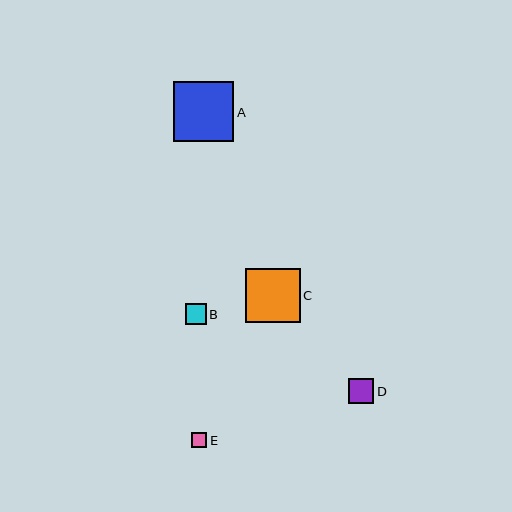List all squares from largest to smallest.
From largest to smallest: A, C, D, B, E.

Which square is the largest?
Square A is the largest with a size of approximately 60 pixels.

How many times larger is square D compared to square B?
Square D is approximately 1.2 times the size of square B.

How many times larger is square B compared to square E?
Square B is approximately 1.4 times the size of square E.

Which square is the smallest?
Square E is the smallest with a size of approximately 15 pixels.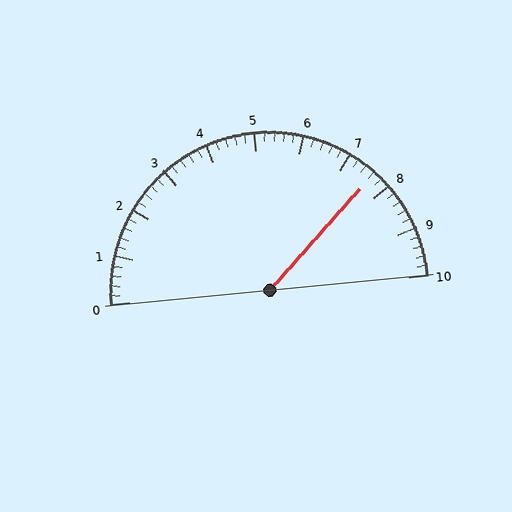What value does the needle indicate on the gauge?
The needle indicates approximately 7.6.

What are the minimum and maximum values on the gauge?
The gauge ranges from 0 to 10.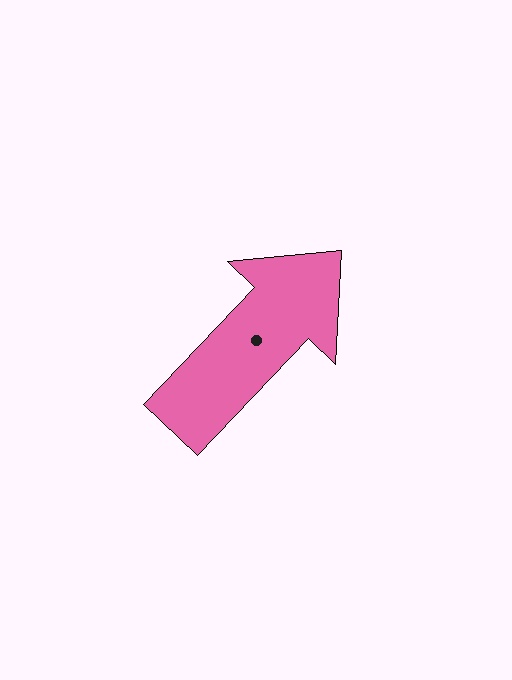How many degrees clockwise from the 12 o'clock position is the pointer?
Approximately 44 degrees.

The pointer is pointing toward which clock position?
Roughly 1 o'clock.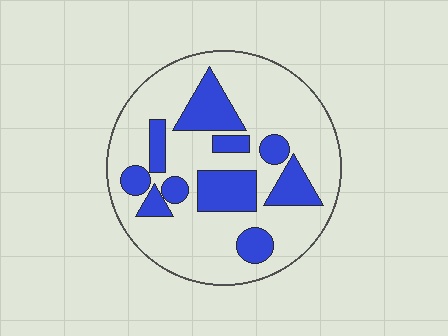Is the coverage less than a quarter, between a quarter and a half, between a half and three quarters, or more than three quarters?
Between a quarter and a half.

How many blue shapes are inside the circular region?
10.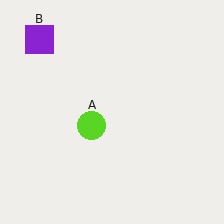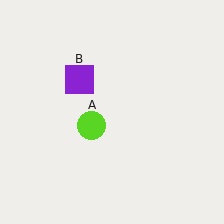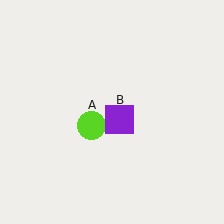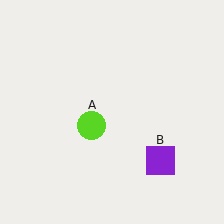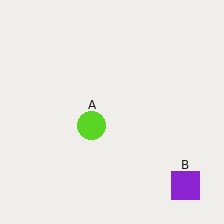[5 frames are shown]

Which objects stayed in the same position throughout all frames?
Lime circle (object A) remained stationary.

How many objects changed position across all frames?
1 object changed position: purple square (object B).